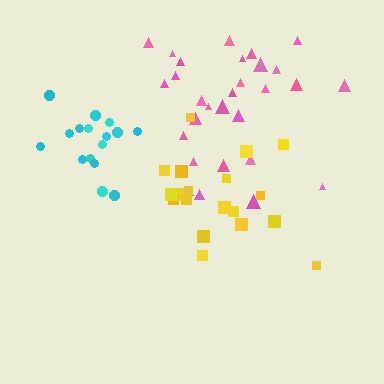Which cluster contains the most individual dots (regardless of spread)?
Pink (29).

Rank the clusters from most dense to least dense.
cyan, pink, yellow.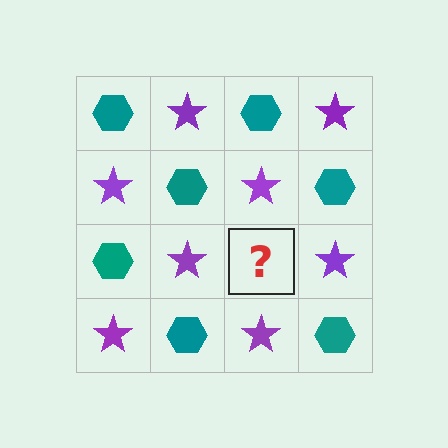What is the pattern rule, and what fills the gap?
The rule is that it alternates teal hexagon and purple star in a checkerboard pattern. The gap should be filled with a teal hexagon.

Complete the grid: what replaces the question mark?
The question mark should be replaced with a teal hexagon.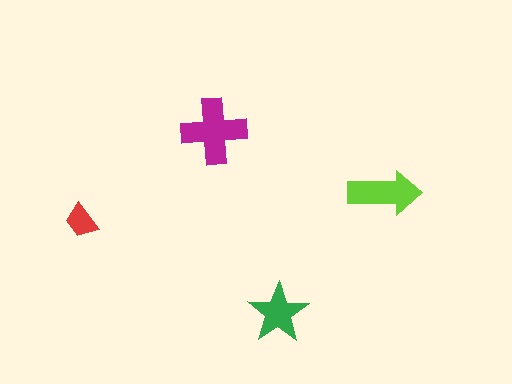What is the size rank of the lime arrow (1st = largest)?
2nd.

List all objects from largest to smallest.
The magenta cross, the lime arrow, the green star, the red trapezoid.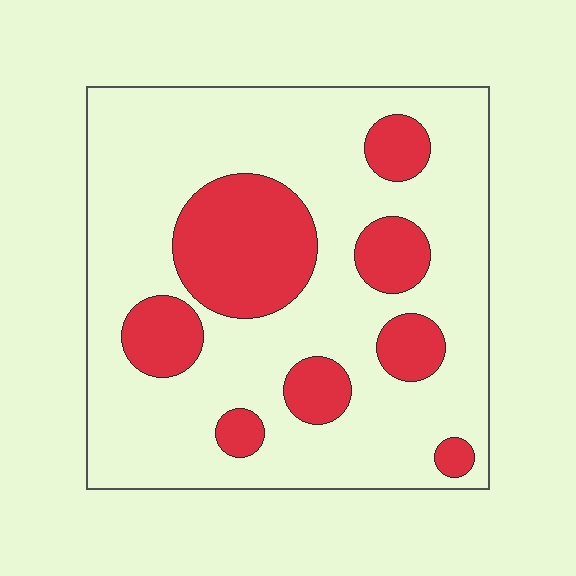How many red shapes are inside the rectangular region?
8.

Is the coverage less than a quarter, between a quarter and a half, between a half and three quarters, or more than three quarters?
Between a quarter and a half.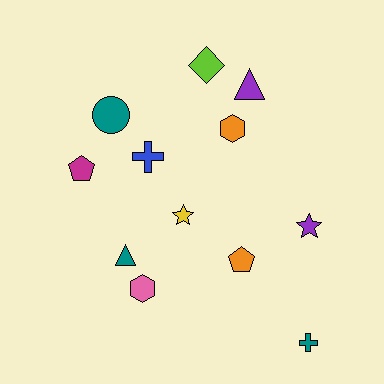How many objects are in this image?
There are 12 objects.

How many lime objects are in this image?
There is 1 lime object.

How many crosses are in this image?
There are 2 crosses.